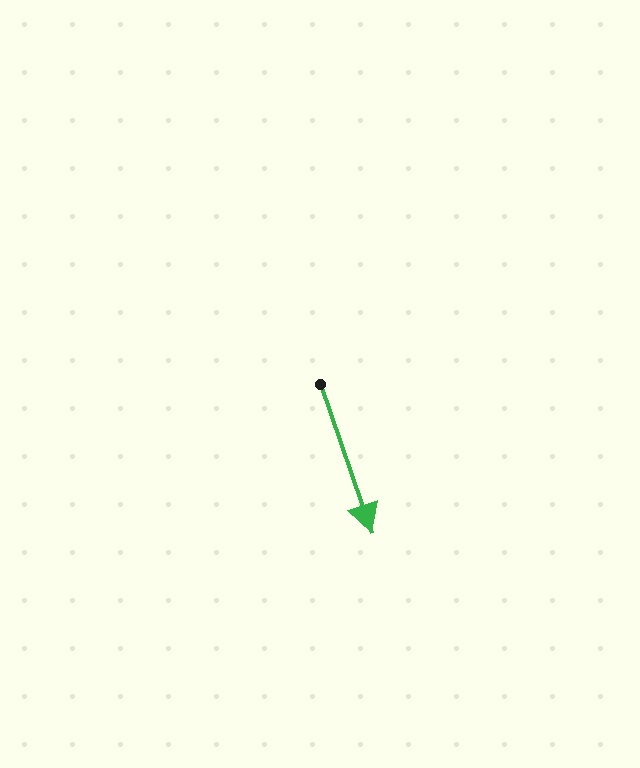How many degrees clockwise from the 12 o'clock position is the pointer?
Approximately 161 degrees.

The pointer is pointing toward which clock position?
Roughly 5 o'clock.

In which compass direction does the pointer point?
South.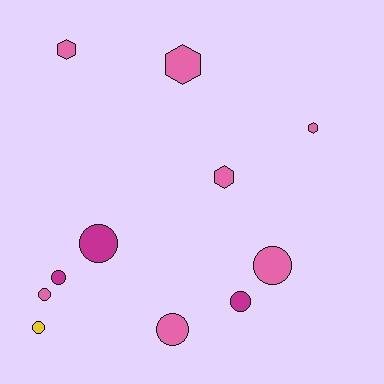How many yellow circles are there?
There is 1 yellow circle.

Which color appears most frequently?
Pink, with 7 objects.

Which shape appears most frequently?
Circle, with 7 objects.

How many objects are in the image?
There are 11 objects.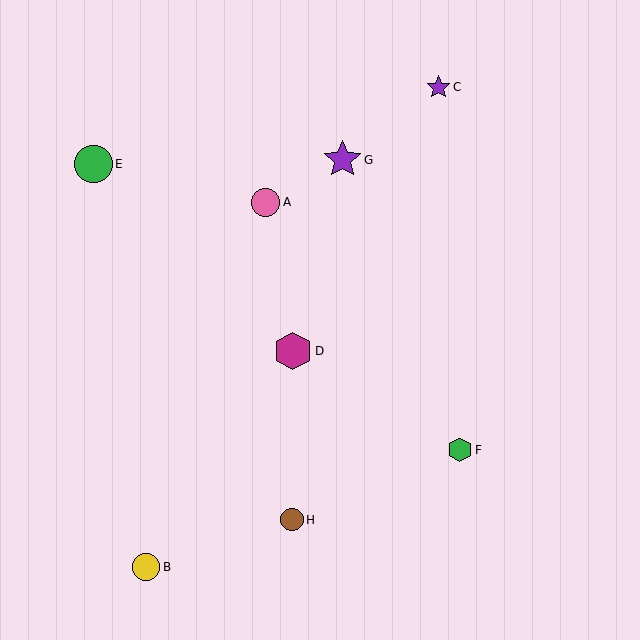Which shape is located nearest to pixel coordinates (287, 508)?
The brown circle (labeled H) at (292, 520) is nearest to that location.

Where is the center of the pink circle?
The center of the pink circle is at (266, 202).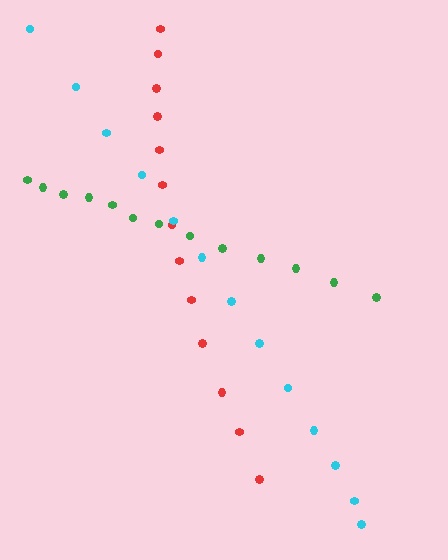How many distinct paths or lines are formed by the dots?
There are 3 distinct paths.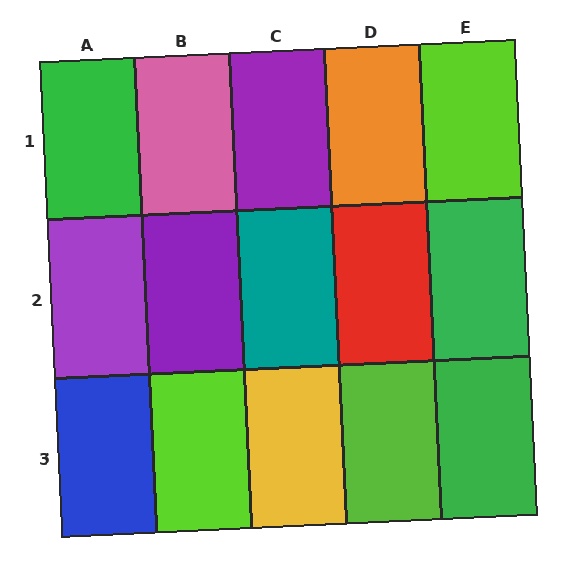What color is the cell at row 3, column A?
Blue.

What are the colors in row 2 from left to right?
Purple, purple, teal, red, green.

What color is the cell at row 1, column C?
Purple.